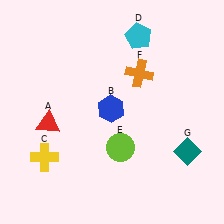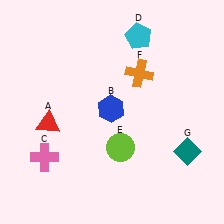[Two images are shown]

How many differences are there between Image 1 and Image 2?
There is 1 difference between the two images.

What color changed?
The cross (C) changed from yellow in Image 1 to pink in Image 2.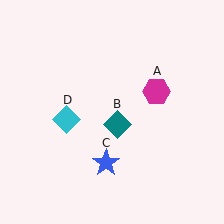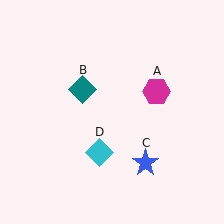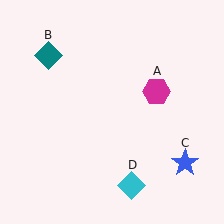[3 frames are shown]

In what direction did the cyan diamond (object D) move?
The cyan diamond (object D) moved down and to the right.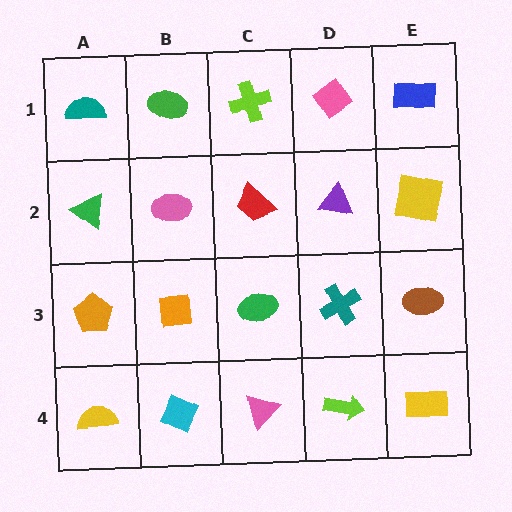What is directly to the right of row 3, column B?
A green ellipse.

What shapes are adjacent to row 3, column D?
A purple triangle (row 2, column D), a lime arrow (row 4, column D), a green ellipse (row 3, column C), a brown ellipse (row 3, column E).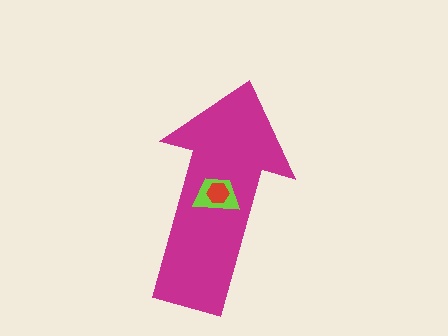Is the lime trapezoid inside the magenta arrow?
Yes.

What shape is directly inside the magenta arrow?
The lime trapezoid.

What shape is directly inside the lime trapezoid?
The red hexagon.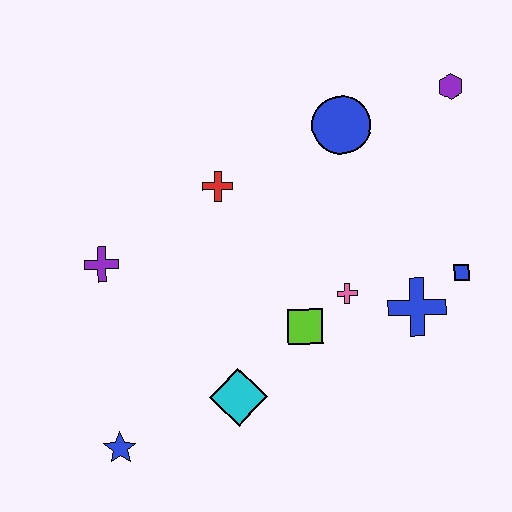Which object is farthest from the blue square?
The blue star is farthest from the blue square.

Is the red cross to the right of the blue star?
Yes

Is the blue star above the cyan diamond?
No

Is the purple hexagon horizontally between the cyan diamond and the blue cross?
No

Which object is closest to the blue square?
The blue cross is closest to the blue square.